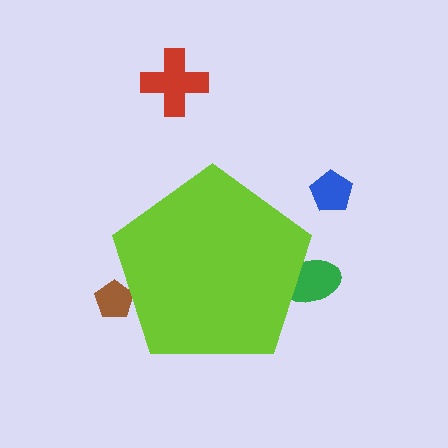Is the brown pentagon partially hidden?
Yes, the brown pentagon is partially hidden behind the lime pentagon.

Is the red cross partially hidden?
No, the red cross is fully visible.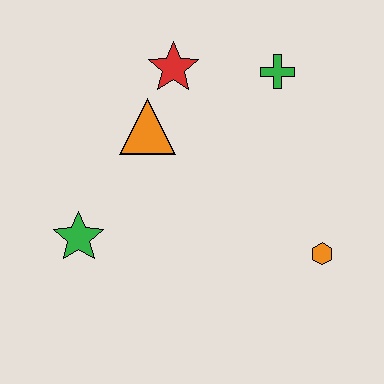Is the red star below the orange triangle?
No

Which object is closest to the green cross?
The red star is closest to the green cross.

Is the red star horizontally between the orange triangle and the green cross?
Yes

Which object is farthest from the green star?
The green cross is farthest from the green star.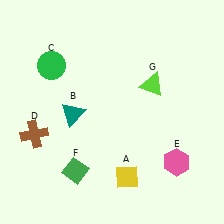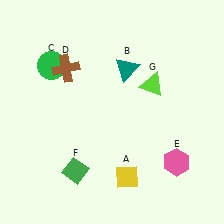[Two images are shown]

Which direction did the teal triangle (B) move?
The teal triangle (B) moved right.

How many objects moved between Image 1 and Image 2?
2 objects moved between the two images.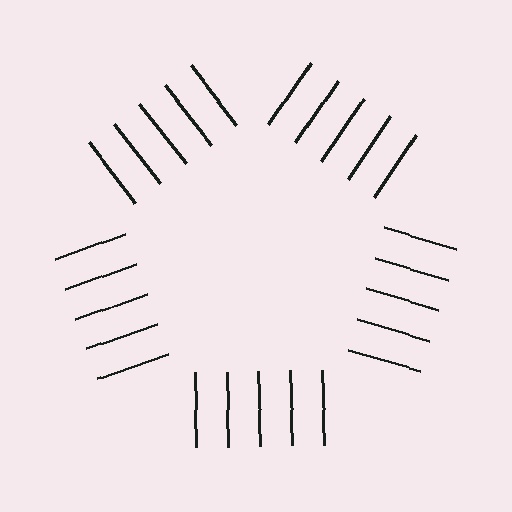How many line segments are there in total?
25 — 5 along each of the 5 edges.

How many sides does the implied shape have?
5 sides — the line-ends trace a pentagon.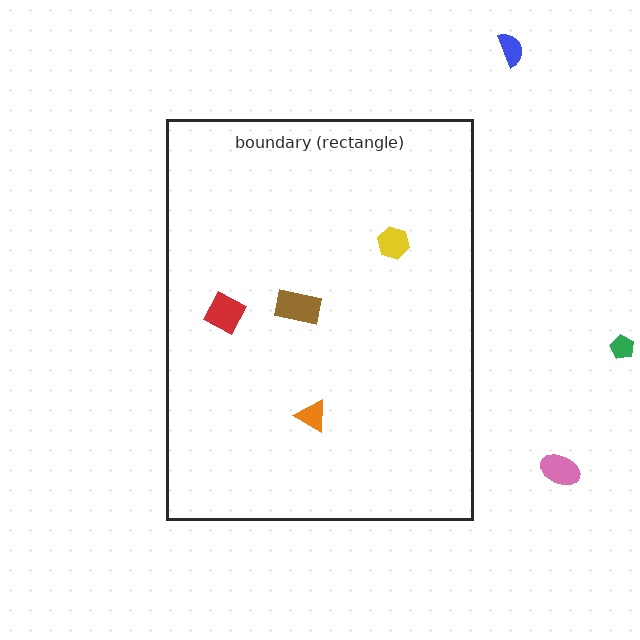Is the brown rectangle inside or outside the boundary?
Inside.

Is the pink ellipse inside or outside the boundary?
Outside.